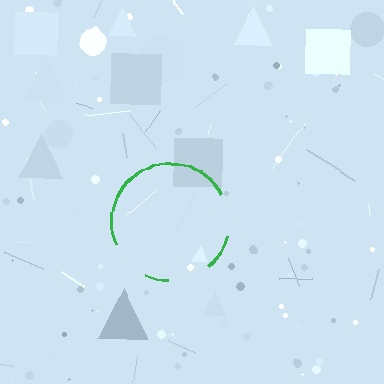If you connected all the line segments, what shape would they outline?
They would outline a circle.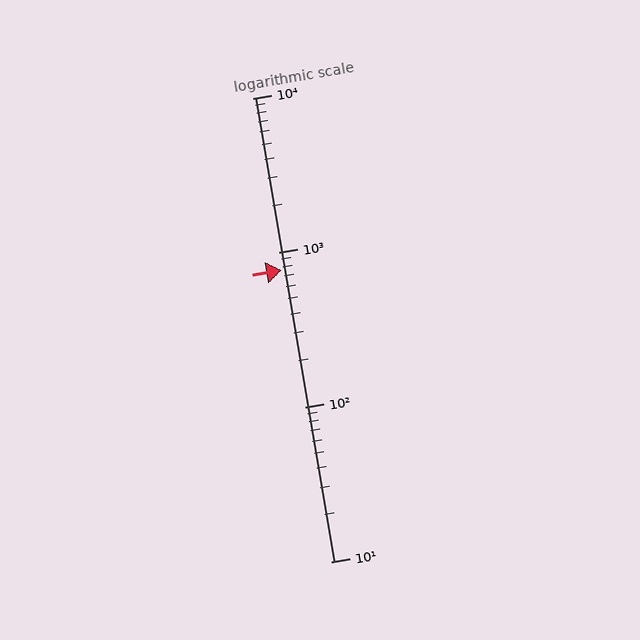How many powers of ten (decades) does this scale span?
The scale spans 3 decades, from 10 to 10000.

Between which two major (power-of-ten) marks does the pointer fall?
The pointer is between 100 and 1000.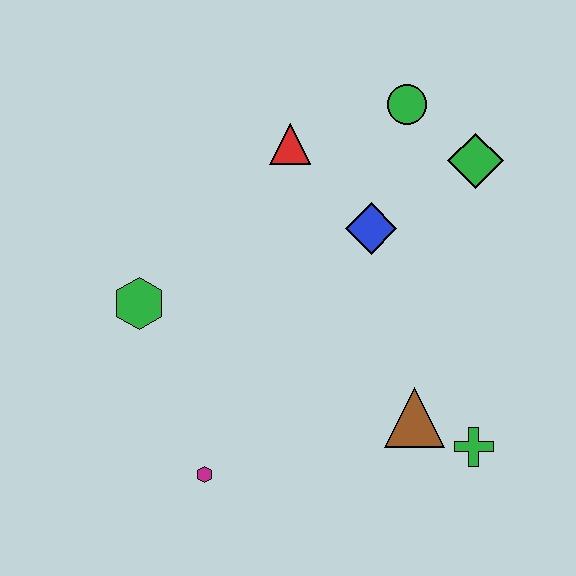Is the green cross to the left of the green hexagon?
No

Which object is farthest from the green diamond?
The magenta hexagon is farthest from the green diamond.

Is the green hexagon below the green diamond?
Yes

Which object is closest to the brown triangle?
The green cross is closest to the brown triangle.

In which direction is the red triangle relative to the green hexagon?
The red triangle is above the green hexagon.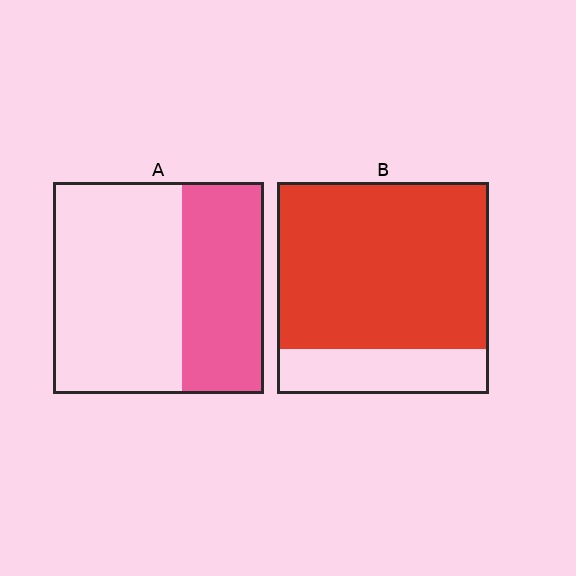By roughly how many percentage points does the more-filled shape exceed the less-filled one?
By roughly 40 percentage points (B over A).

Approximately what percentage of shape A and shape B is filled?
A is approximately 40% and B is approximately 80%.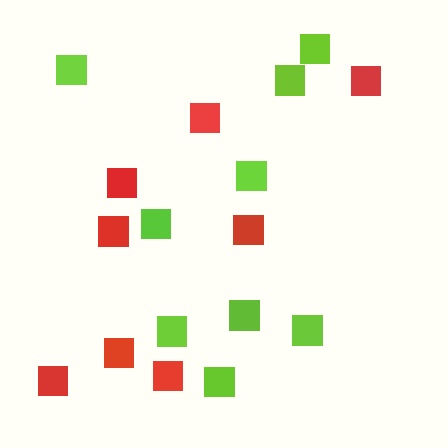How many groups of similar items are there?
There are 2 groups: one group of red squares (8) and one group of lime squares (9).